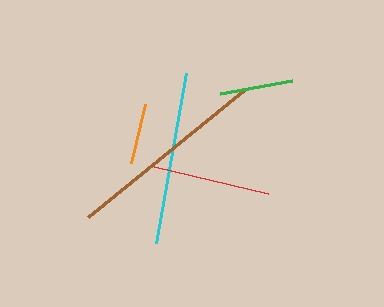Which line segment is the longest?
The brown line is the longest at approximately 202 pixels.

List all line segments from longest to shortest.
From longest to shortest: brown, cyan, red, green, orange.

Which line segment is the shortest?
The orange line is the shortest at approximately 60 pixels.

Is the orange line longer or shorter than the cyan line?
The cyan line is longer than the orange line.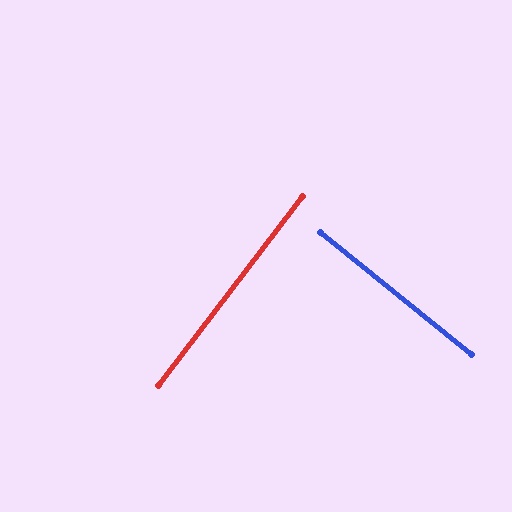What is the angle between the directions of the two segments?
Approximately 88 degrees.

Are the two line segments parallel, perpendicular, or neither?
Perpendicular — they meet at approximately 88°.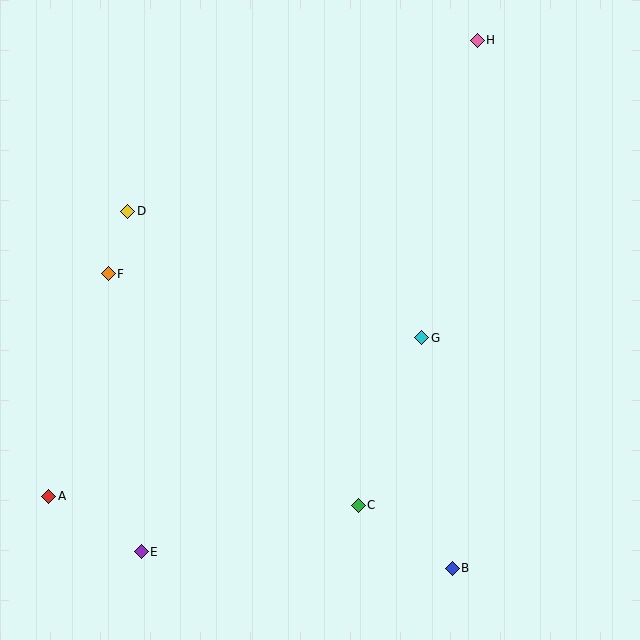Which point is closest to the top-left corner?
Point D is closest to the top-left corner.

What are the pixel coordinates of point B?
Point B is at (452, 568).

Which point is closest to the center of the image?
Point G at (422, 338) is closest to the center.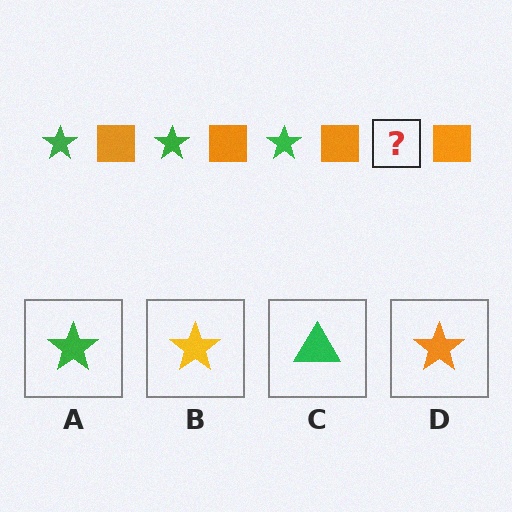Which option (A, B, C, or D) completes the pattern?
A.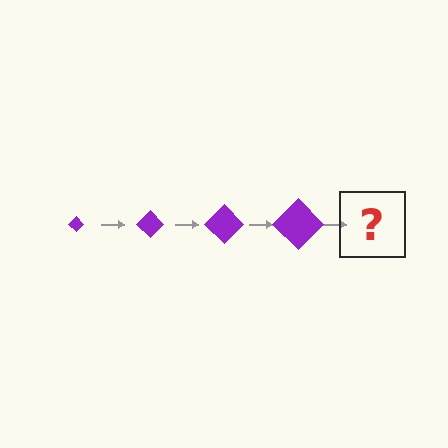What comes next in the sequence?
The next element should be a purple diamond, larger than the previous one.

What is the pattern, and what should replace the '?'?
The pattern is that the diamond gets progressively larger each step. The '?' should be a purple diamond, larger than the previous one.